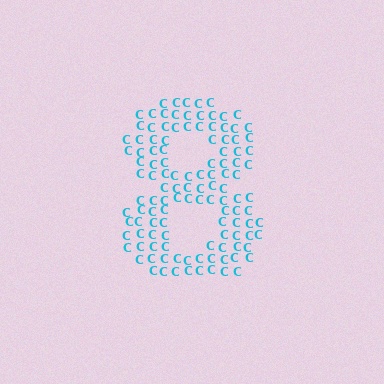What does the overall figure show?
The overall figure shows the digit 8.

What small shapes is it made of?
It is made of small letter C's.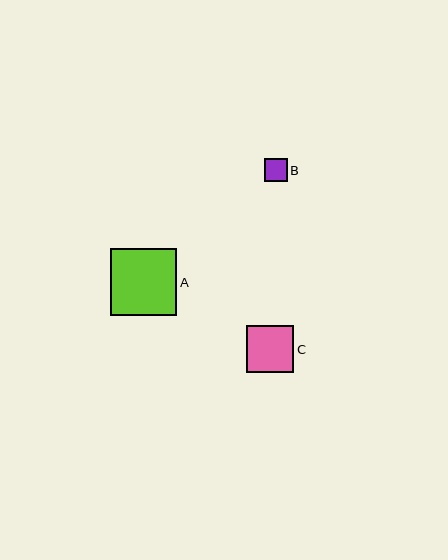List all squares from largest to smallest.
From largest to smallest: A, C, B.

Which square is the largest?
Square A is the largest with a size of approximately 66 pixels.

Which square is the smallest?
Square B is the smallest with a size of approximately 23 pixels.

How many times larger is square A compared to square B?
Square A is approximately 2.9 times the size of square B.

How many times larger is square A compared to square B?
Square A is approximately 2.9 times the size of square B.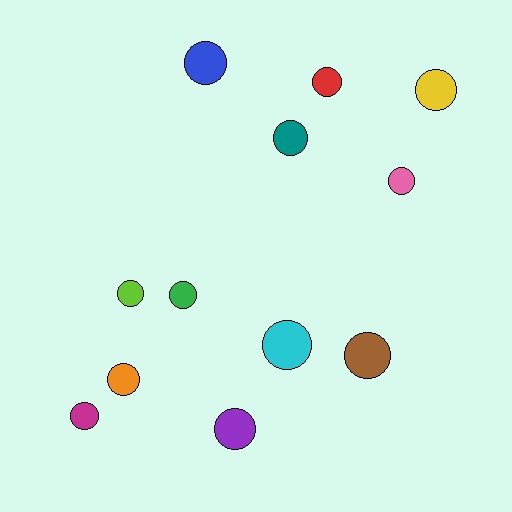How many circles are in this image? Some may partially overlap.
There are 12 circles.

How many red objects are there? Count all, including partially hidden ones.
There is 1 red object.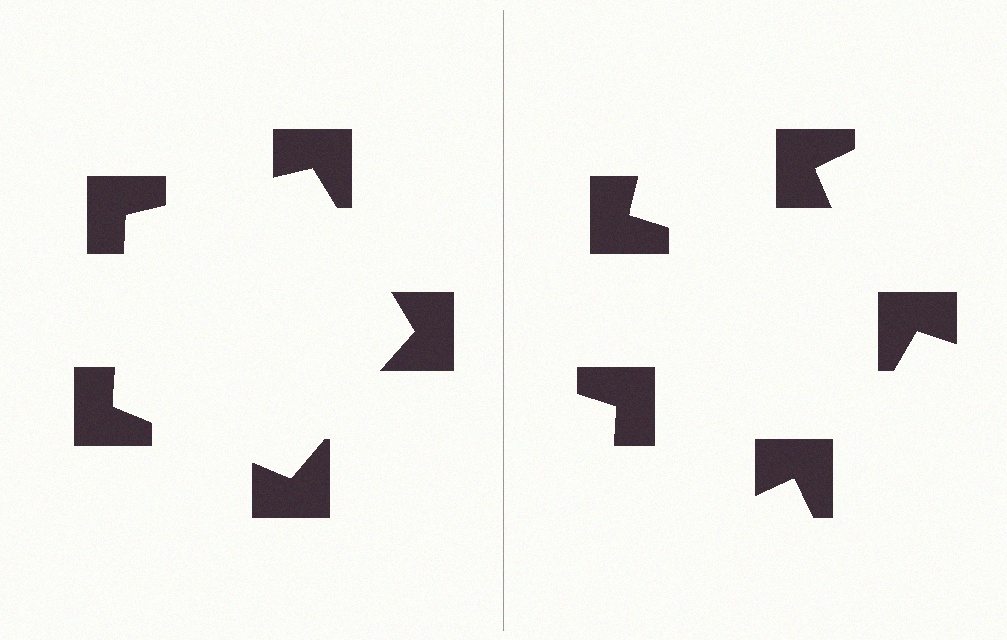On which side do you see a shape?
An illusory pentagon appears on the left side. On the right side the wedge cuts are rotated, so no coherent shape forms.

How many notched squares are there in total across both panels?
10 — 5 on each side.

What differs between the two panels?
The notched squares are positioned identically on both sides; only the wedge orientations differ. On the left they align to a pentagon; on the right they are misaligned.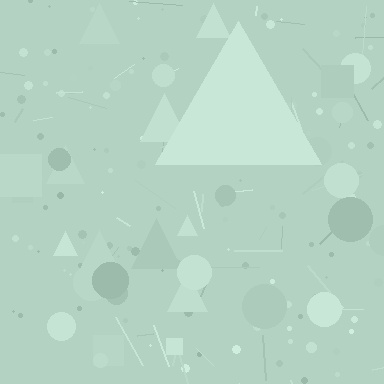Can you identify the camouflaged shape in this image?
The camouflaged shape is a triangle.